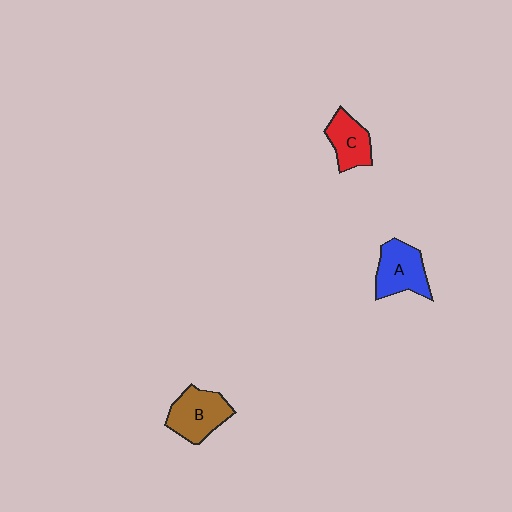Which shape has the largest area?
Shape B (brown).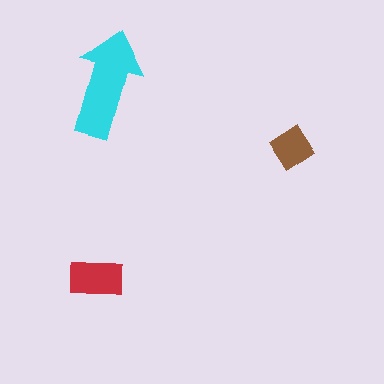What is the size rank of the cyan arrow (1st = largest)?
1st.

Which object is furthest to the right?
The brown diamond is rightmost.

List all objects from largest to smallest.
The cyan arrow, the red rectangle, the brown diamond.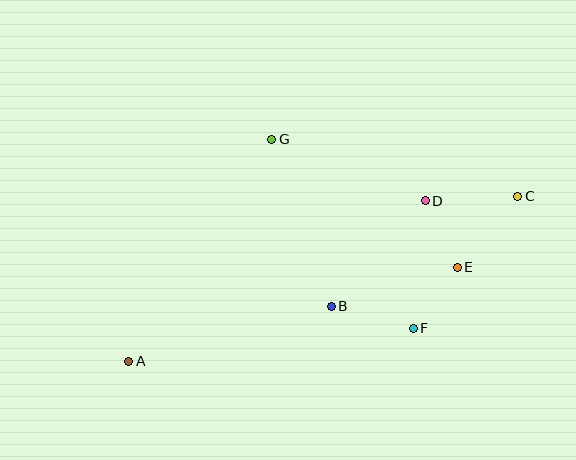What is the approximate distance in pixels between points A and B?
The distance between A and B is approximately 210 pixels.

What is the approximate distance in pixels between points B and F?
The distance between B and F is approximately 85 pixels.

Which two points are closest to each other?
Points D and E are closest to each other.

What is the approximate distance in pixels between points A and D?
The distance between A and D is approximately 337 pixels.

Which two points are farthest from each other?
Points A and C are farthest from each other.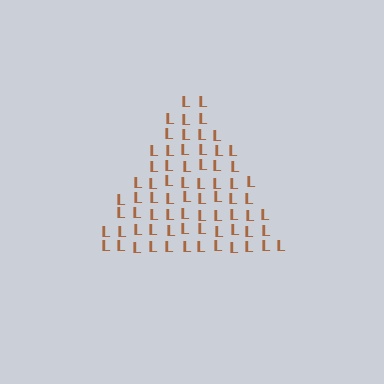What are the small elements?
The small elements are letter L's.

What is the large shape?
The large shape is a triangle.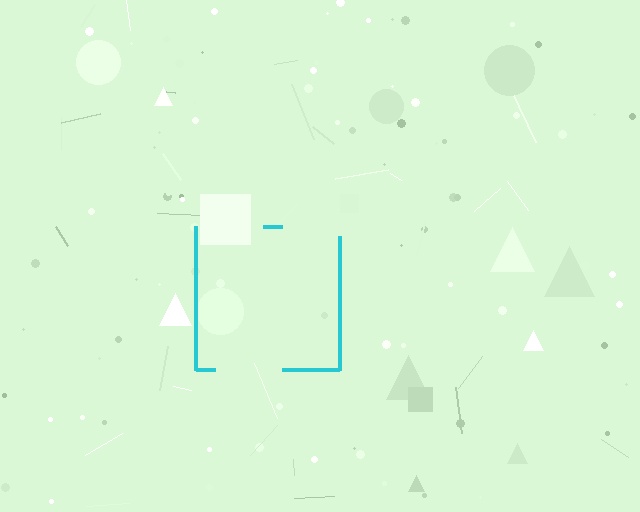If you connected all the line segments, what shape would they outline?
They would outline a square.